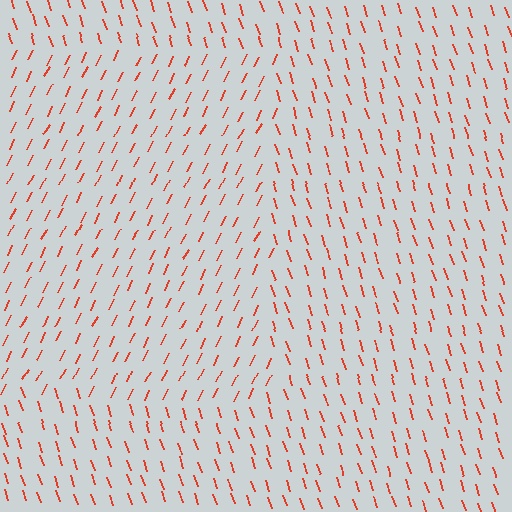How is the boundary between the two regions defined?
The boundary is defined purely by a change in line orientation (approximately 45 degrees difference). All lines are the same color and thickness.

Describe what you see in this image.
The image is filled with small red line segments. A rectangle region in the image has lines oriented differently from the surrounding lines, creating a visible texture boundary.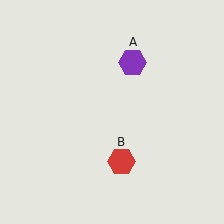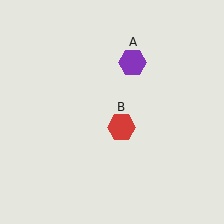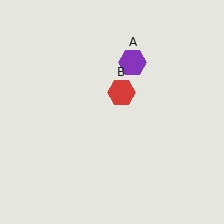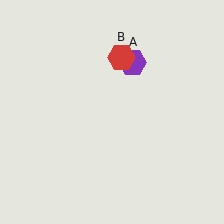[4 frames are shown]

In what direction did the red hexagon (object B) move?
The red hexagon (object B) moved up.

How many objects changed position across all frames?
1 object changed position: red hexagon (object B).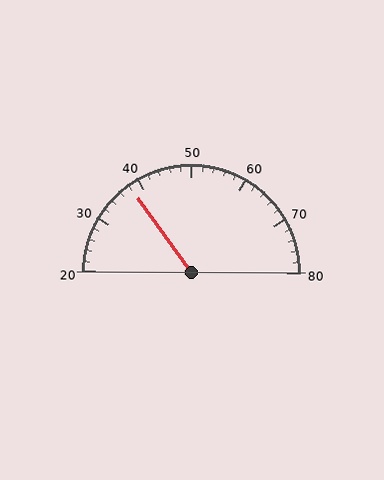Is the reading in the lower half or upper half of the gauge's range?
The reading is in the lower half of the range (20 to 80).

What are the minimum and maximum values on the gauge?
The gauge ranges from 20 to 80.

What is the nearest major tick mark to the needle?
The nearest major tick mark is 40.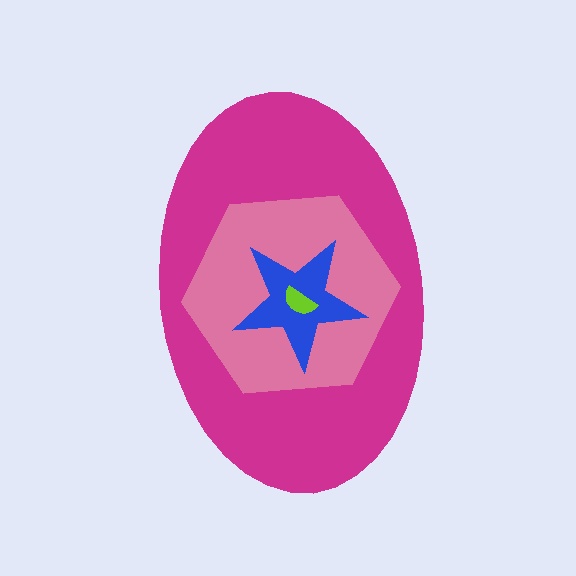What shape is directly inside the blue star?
The lime semicircle.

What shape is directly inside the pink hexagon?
The blue star.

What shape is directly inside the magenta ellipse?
The pink hexagon.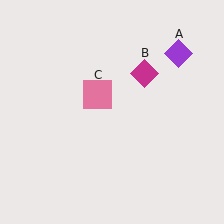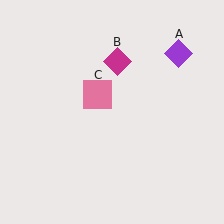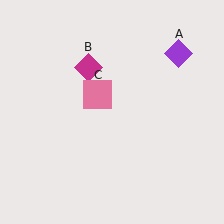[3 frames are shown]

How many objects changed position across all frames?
1 object changed position: magenta diamond (object B).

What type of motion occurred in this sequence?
The magenta diamond (object B) rotated counterclockwise around the center of the scene.